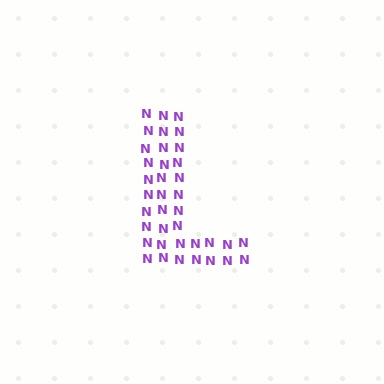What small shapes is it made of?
It is made of small letter N's.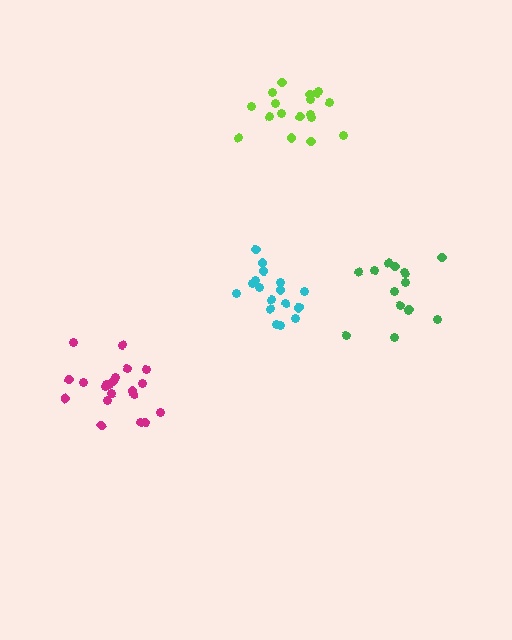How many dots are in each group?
Group 1: 15 dots, Group 2: 21 dots, Group 3: 17 dots, Group 4: 18 dots (71 total).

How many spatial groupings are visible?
There are 4 spatial groupings.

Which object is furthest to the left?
The magenta cluster is leftmost.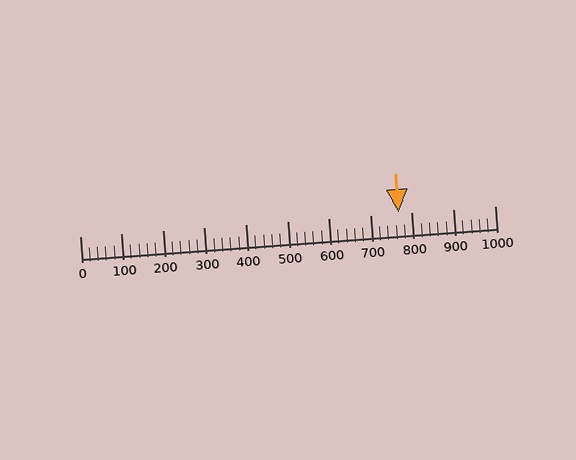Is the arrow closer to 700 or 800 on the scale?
The arrow is closer to 800.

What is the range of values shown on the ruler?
The ruler shows values from 0 to 1000.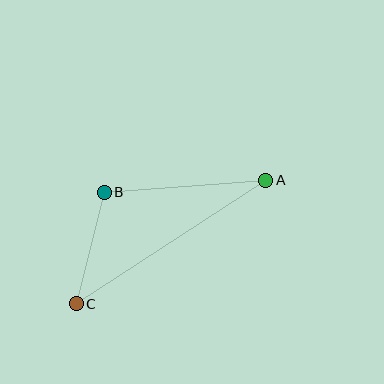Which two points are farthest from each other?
Points A and C are farthest from each other.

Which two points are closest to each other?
Points B and C are closest to each other.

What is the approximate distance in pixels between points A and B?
The distance between A and B is approximately 162 pixels.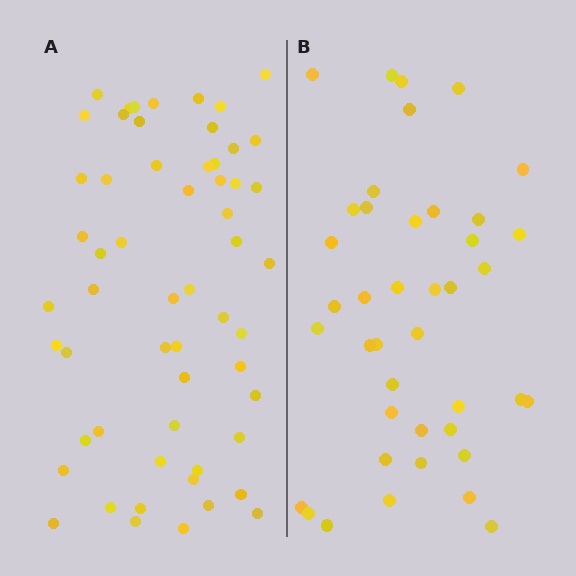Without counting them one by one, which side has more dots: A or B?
Region A (the left region) has more dots.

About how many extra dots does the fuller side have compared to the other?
Region A has approximately 15 more dots than region B.